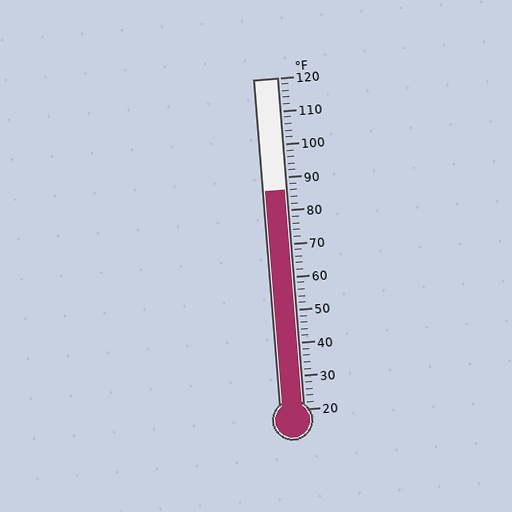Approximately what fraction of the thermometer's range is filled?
The thermometer is filled to approximately 65% of its range.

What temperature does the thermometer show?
The thermometer shows approximately 86°F.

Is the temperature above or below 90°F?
The temperature is below 90°F.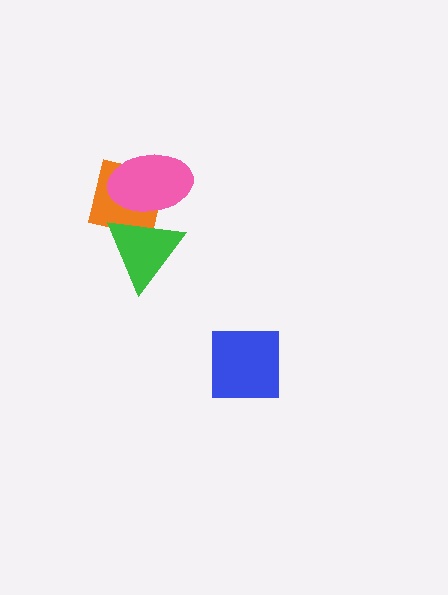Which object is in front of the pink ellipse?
The green triangle is in front of the pink ellipse.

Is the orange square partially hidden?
Yes, it is partially covered by another shape.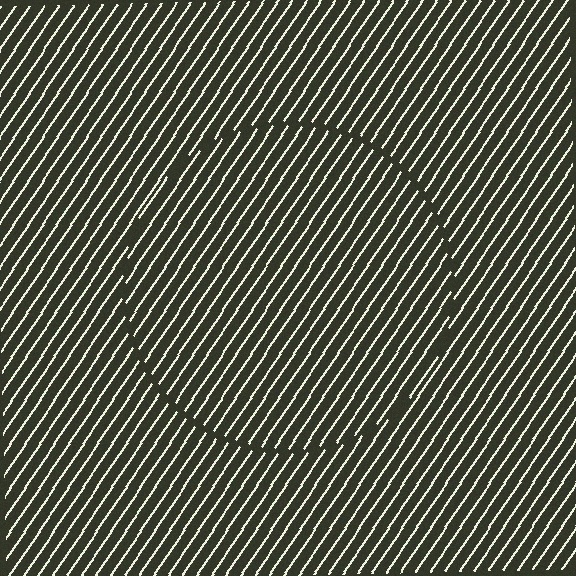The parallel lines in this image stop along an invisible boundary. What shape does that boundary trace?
An illusory circle. The interior of the shape contains the same grating, shifted by half a period — the contour is defined by the phase discontinuity where line-ends from the inner and outer gratings abut.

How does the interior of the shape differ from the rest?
The interior of the shape contains the same grating, shifted by half a period — the contour is defined by the phase discontinuity where line-ends from the inner and outer gratings abut.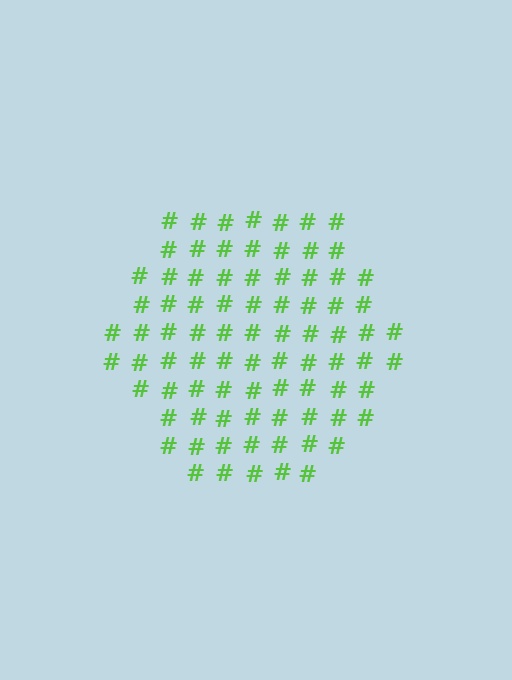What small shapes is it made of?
It is made of small hash symbols.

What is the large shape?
The large shape is a hexagon.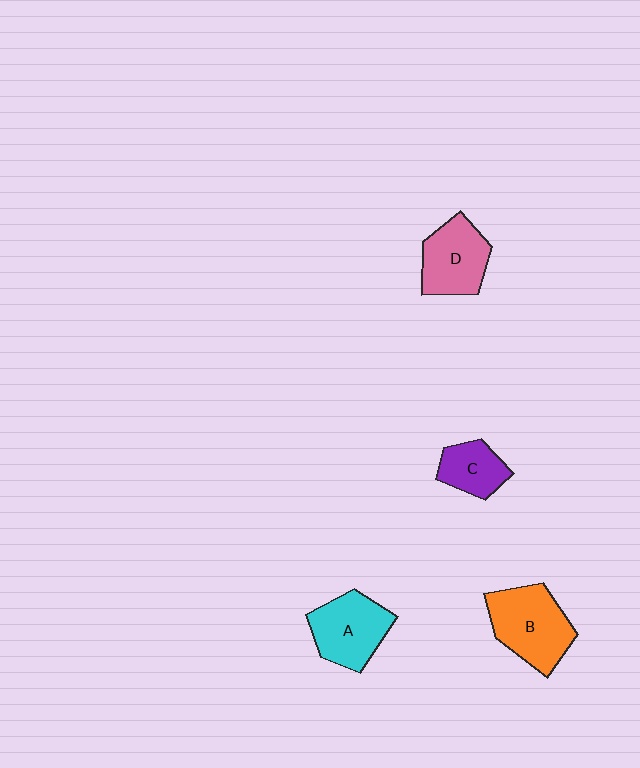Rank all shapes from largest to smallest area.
From largest to smallest: B (orange), A (cyan), D (pink), C (purple).